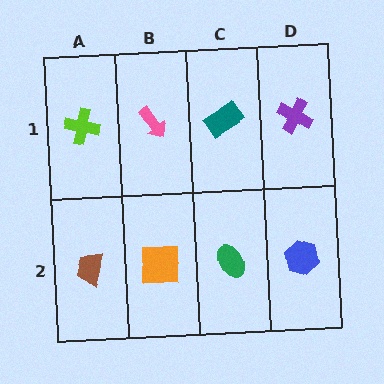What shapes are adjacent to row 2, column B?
A pink arrow (row 1, column B), a brown trapezoid (row 2, column A), a green ellipse (row 2, column C).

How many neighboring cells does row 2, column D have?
2.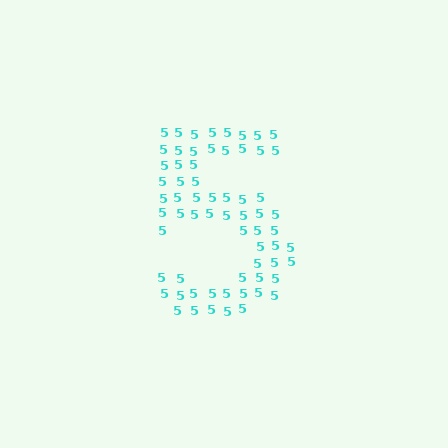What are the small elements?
The small elements are digit 5's.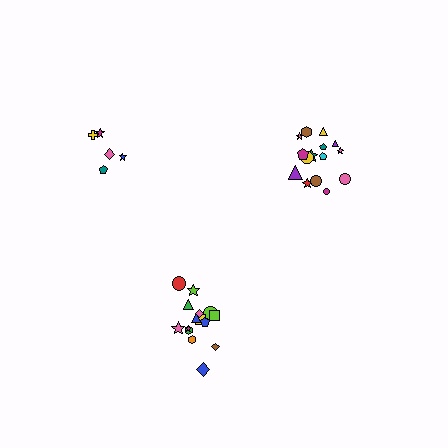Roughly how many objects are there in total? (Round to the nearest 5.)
Roughly 35 objects in total.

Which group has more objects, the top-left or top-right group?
The top-right group.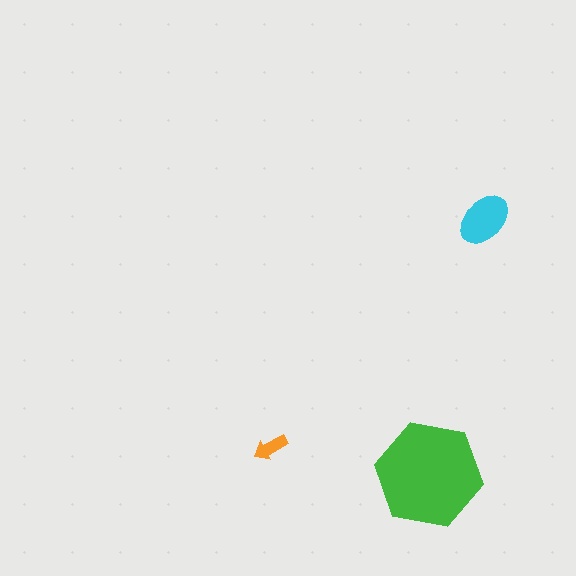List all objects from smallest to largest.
The orange arrow, the cyan ellipse, the green hexagon.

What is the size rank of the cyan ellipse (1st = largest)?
2nd.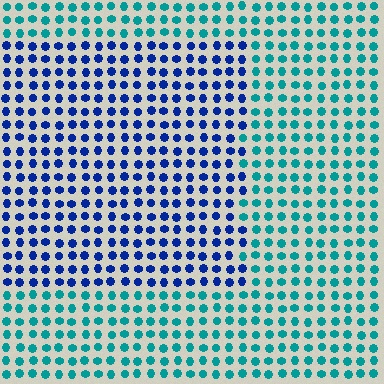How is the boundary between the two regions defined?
The boundary is defined purely by a slight shift in hue (about 48 degrees). Spacing, size, and orientation are identical on both sides.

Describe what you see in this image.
The image is filled with small teal elements in a uniform arrangement. A rectangle-shaped region is visible where the elements are tinted to a slightly different hue, forming a subtle color boundary.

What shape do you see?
I see a rectangle.